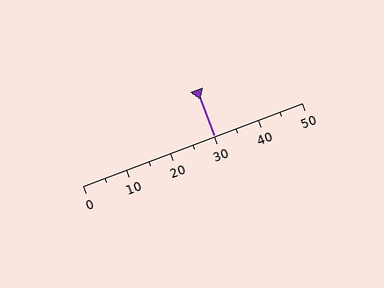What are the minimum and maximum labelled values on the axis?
The axis runs from 0 to 50.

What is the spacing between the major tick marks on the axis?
The major ticks are spaced 10 apart.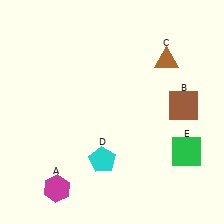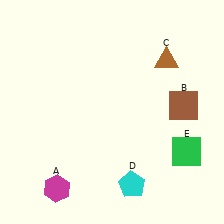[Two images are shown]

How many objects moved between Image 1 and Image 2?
1 object moved between the two images.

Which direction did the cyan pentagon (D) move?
The cyan pentagon (D) moved right.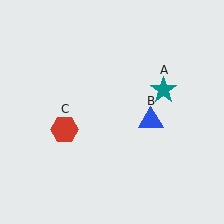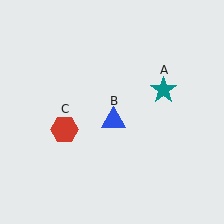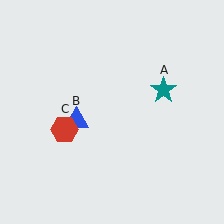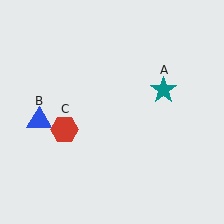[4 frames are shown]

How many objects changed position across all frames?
1 object changed position: blue triangle (object B).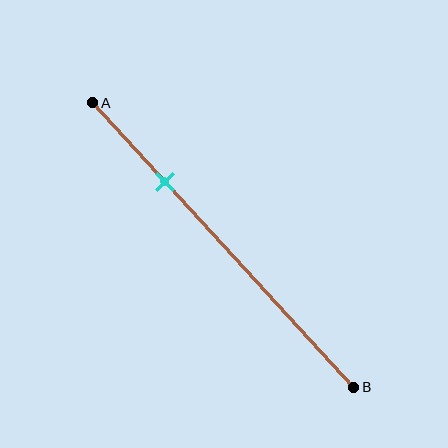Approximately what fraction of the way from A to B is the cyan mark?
The cyan mark is approximately 30% of the way from A to B.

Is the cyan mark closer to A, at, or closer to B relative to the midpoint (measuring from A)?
The cyan mark is closer to point A than the midpoint of segment AB.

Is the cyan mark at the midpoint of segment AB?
No, the mark is at about 30% from A, not at the 50% midpoint.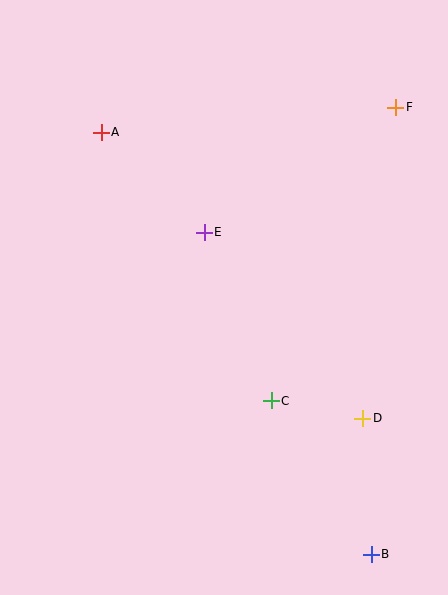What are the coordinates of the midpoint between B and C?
The midpoint between B and C is at (321, 478).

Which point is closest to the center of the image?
Point E at (204, 232) is closest to the center.